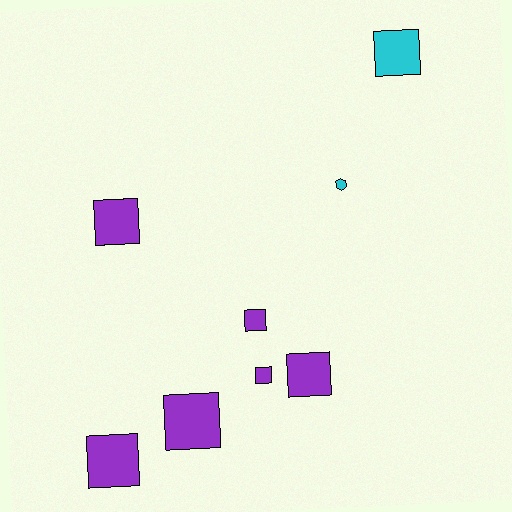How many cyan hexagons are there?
There is 1 cyan hexagon.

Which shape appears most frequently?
Square, with 7 objects.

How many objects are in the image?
There are 8 objects.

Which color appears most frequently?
Purple, with 6 objects.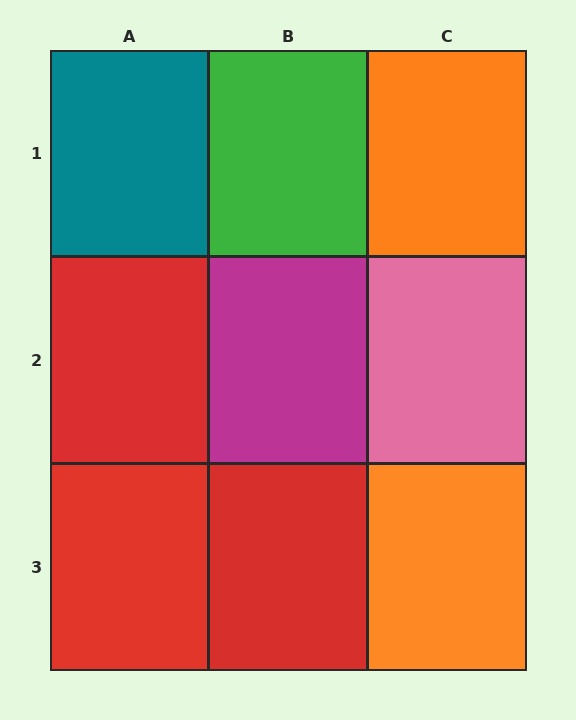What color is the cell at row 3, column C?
Orange.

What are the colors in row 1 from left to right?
Teal, green, orange.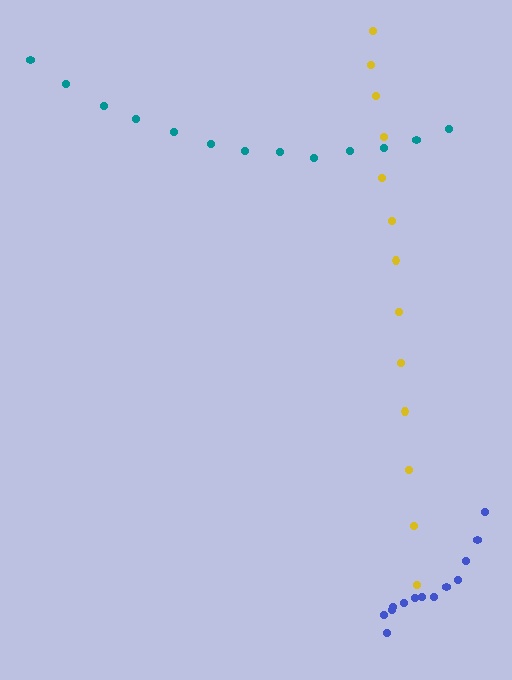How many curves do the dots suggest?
There are 3 distinct paths.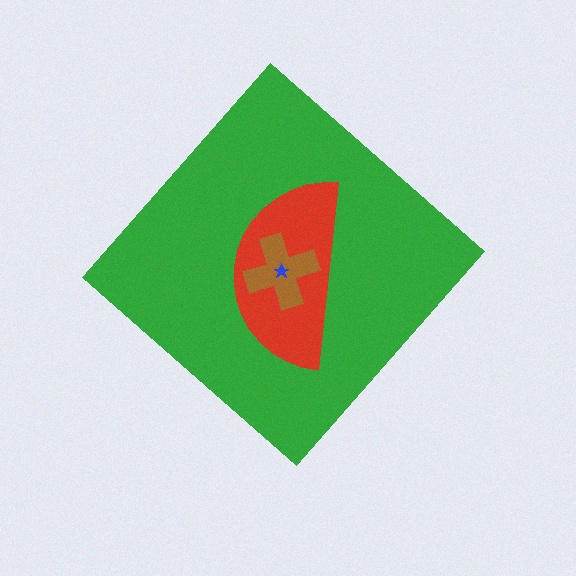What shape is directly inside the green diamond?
The red semicircle.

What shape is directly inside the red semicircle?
The brown cross.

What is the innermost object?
The blue star.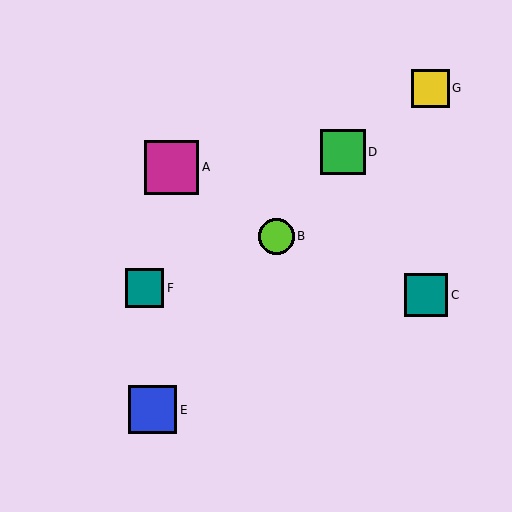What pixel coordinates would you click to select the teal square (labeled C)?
Click at (426, 295) to select the teal square C.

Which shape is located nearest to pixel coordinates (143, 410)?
The blue square (labeled E) at (153, 410) is nearest to that location.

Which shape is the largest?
The magenta square (labeled A) is the largest.